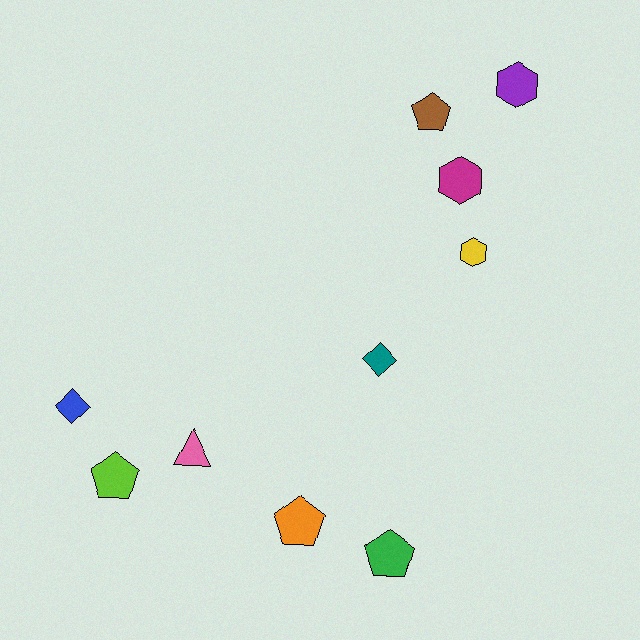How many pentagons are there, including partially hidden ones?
There are 4 pentagons.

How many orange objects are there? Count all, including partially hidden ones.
There is 1 orange object.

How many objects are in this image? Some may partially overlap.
There are 10 objects.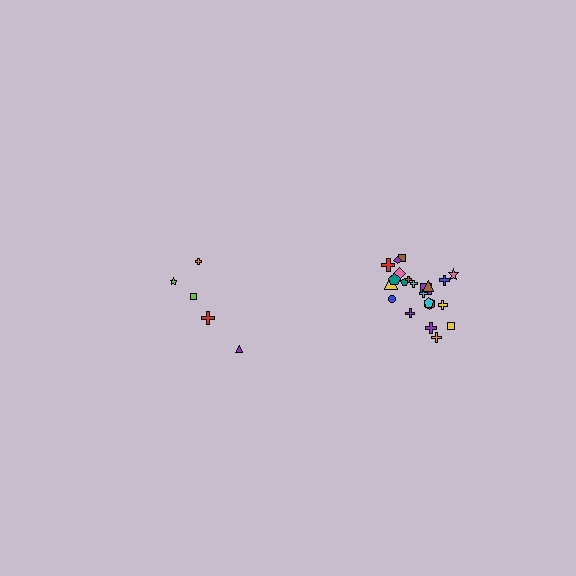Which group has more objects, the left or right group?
The right group.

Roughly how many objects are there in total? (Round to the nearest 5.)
Roughly 25 objects in total.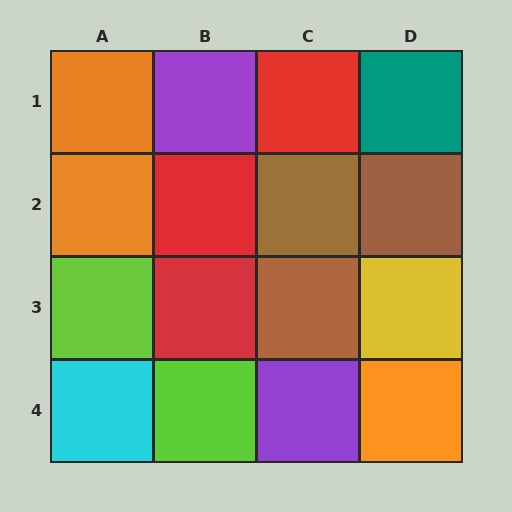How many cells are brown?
3 cells are brown.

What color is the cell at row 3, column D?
Yellow.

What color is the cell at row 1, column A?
Orange.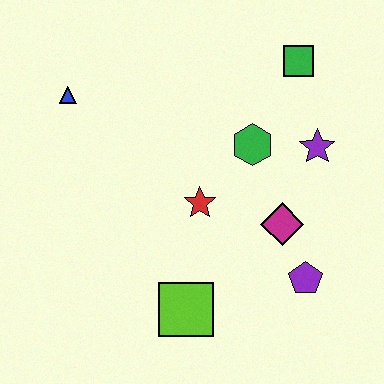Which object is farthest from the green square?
The lime square is farthest from the green square.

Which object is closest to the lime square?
The red star is closest to the lime square.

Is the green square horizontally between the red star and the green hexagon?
No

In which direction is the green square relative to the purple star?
The green square is above the purple star.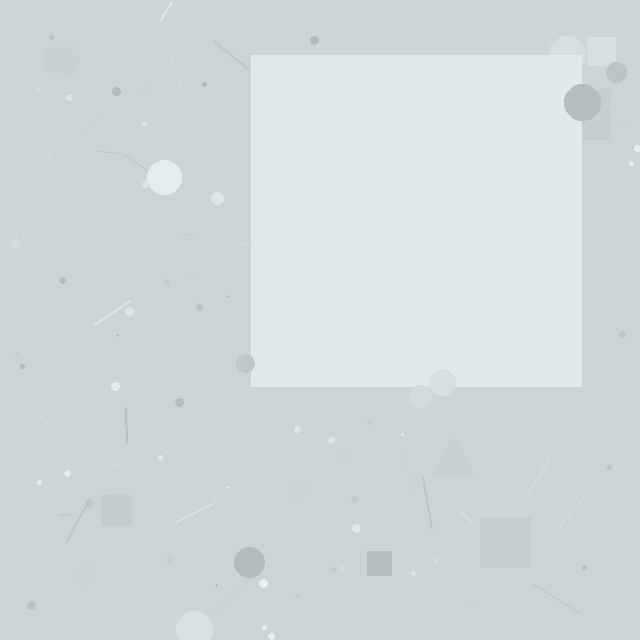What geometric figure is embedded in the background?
A square is embedded in the background.